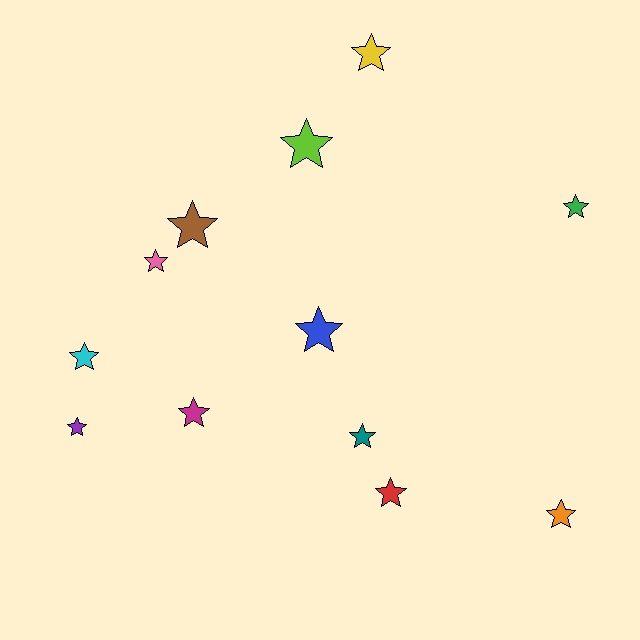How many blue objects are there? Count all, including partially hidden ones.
There is 1 blue object.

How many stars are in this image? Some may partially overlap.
There are 12 stars.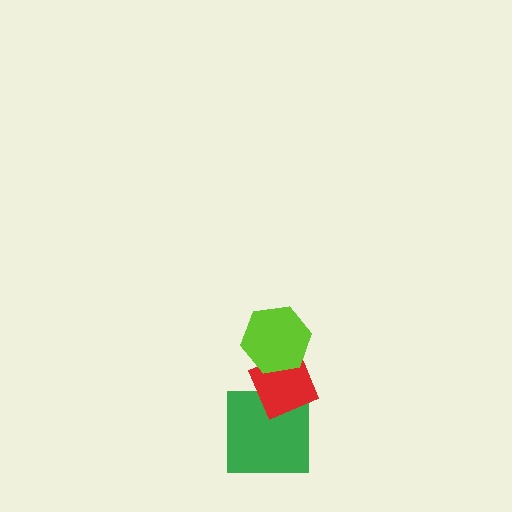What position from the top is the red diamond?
The red diamond is 2nd from the top.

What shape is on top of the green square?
The red diamond is on top of the green square.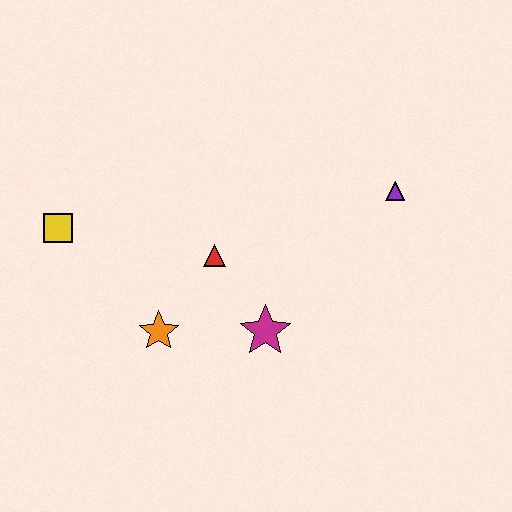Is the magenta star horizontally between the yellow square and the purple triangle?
Yes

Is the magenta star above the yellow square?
No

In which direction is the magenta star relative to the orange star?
The magenta star is to the right of the orange star.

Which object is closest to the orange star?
The red triangle is closest to the orange star.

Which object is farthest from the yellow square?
The purple triangle is farthest from the yellow square.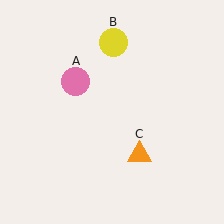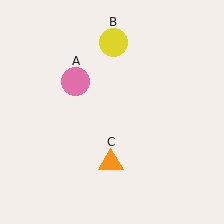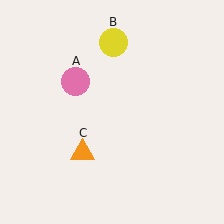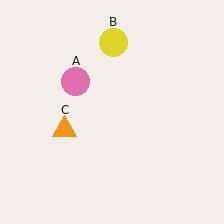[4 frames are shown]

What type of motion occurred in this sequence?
The orange triangle (object C) rotated clockwise around the center of the scene.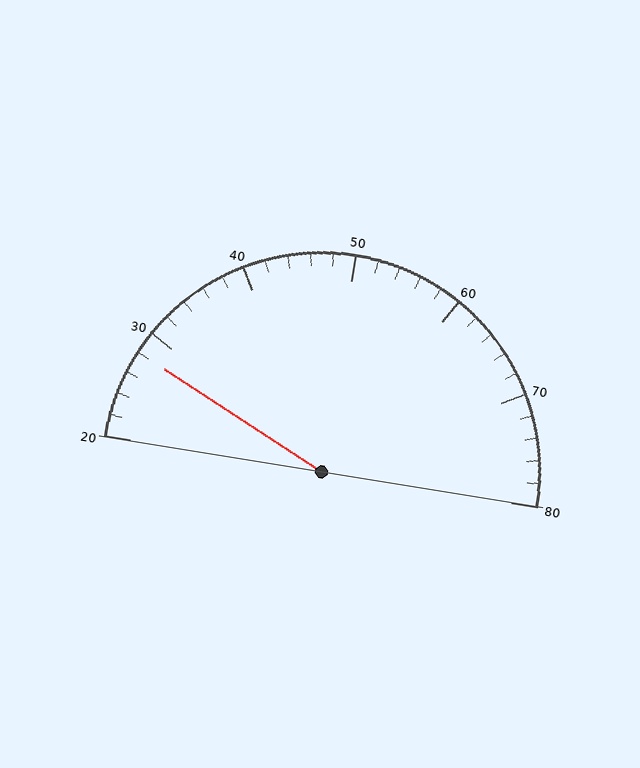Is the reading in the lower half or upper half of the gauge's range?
The reading is in the lower half of the range (20 to 80).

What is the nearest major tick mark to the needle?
The nearest major tick mark is 30.